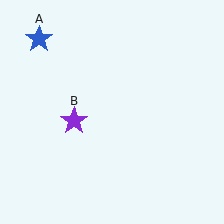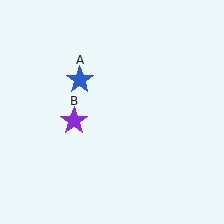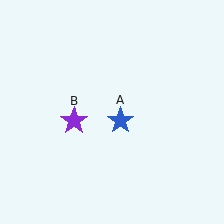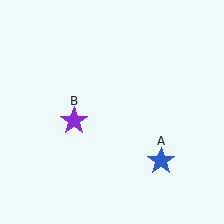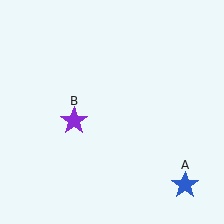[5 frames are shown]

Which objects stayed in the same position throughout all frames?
Purple star (object B) remained stationary.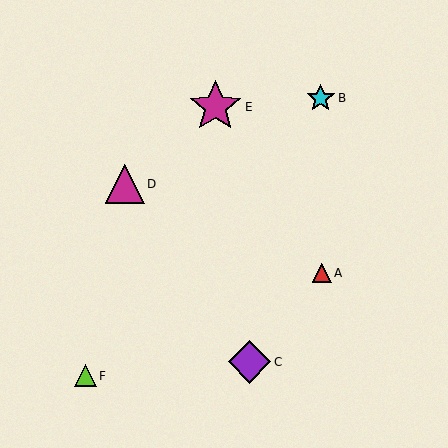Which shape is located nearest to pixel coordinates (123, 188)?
The magenta triangle (labeled D) at (125, 184) is nearest to that location.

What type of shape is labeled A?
Shape A is a red triangle.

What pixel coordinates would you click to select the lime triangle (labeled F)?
Click at (85, 376) to select the lime triangle F.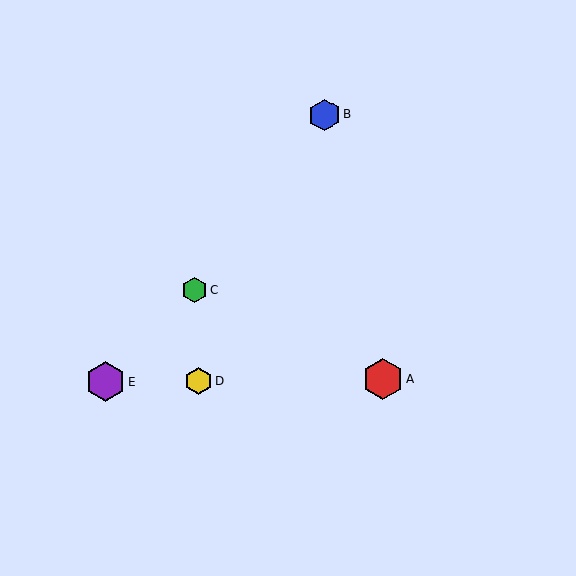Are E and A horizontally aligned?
Yes, both are at y≈382.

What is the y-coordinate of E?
Object E is at y≈382.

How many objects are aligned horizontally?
3 objects (A, D, E) are aligned horizontally.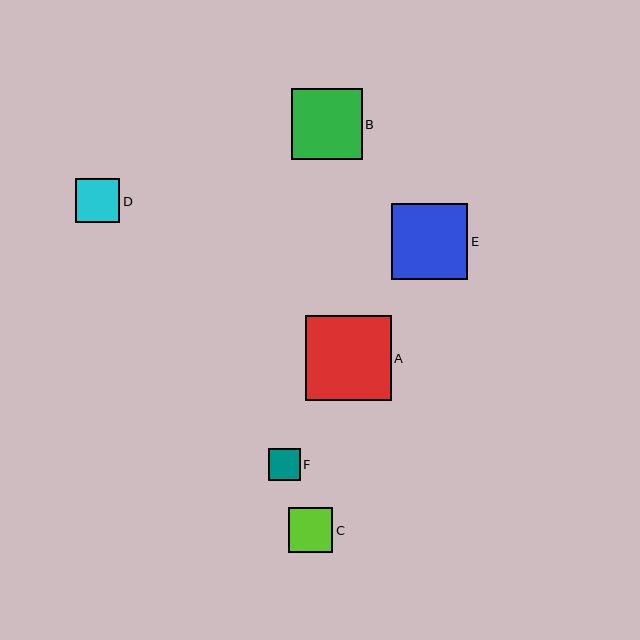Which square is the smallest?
Square F is the smallest with a size of approximately 32 pixels.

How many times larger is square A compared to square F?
Square A is approximately 2.7 times the size of square F.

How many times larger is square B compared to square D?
Square B is approximately 1.6 times the size of square D.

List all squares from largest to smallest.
From largest to smallest: A, E, B, C, D, F.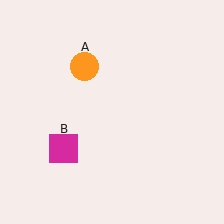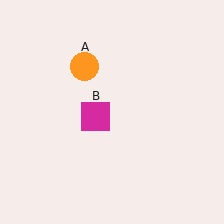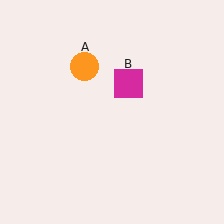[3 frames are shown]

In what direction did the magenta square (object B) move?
The magenta square (object B) moved up and to the right.